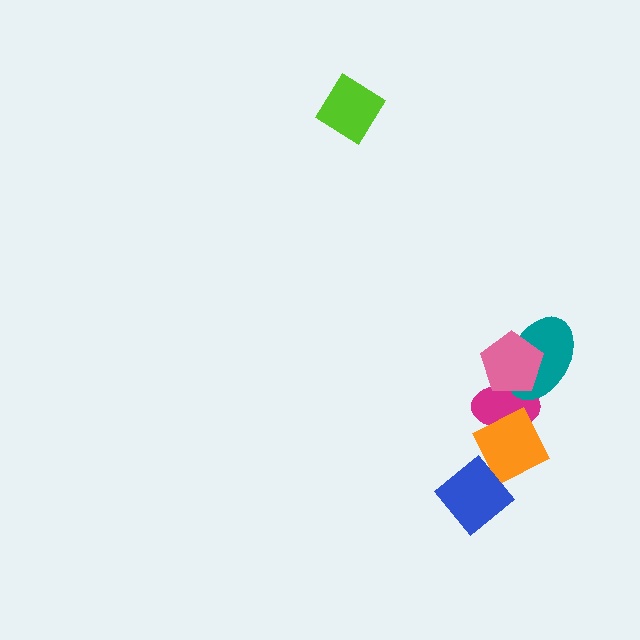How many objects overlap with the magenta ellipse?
3 objects overlap with the magenta ellipse.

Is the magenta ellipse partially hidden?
Yes, it is partially covered by another shape.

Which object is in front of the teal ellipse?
The pink pentagon is in front of the teal ellipse.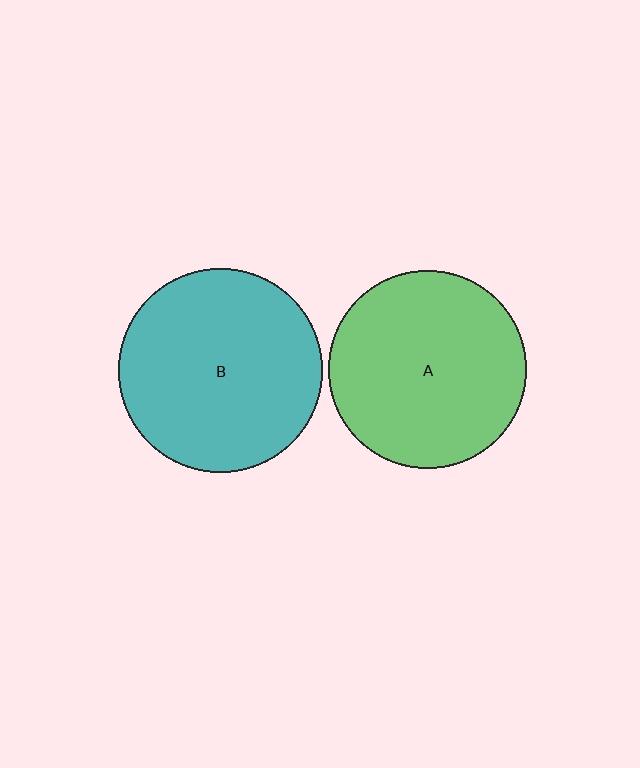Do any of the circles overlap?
No, none of the circles overlap.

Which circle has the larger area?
Circle B (teal).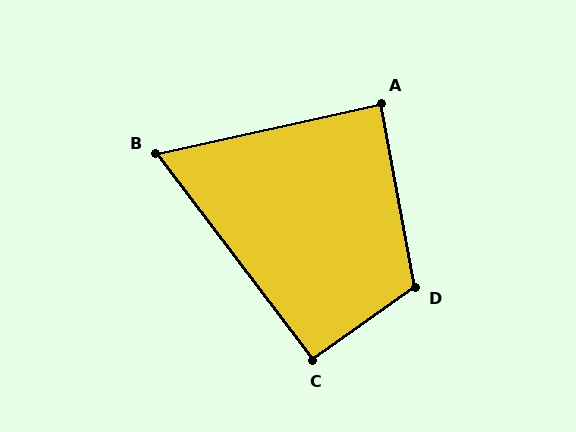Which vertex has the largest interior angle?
D, at approximately 115 degrees.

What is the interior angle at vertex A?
Approximately 88 degrees (approximately right).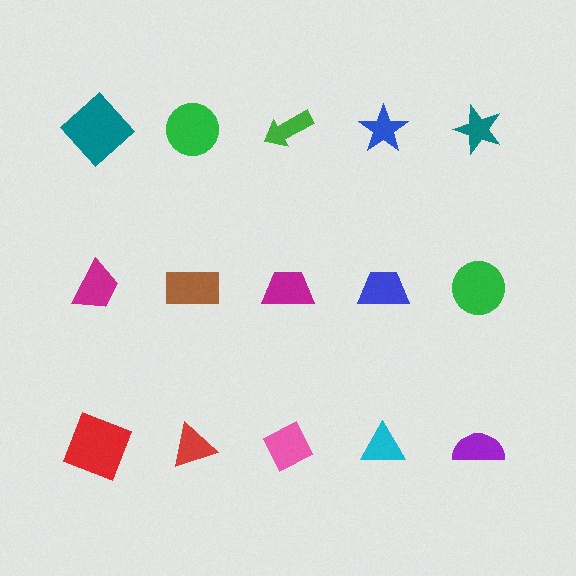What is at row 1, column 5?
A teal star.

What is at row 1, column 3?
A green arrow.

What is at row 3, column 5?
A purple semicircle.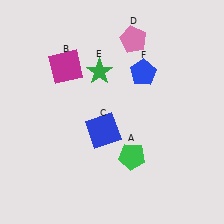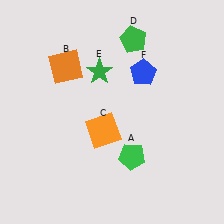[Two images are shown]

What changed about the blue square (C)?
In Image 1, C is blue. In Image 2, it changed to orange.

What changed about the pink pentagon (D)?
In Image 1, D is pink. In Image 2, it changed to green.